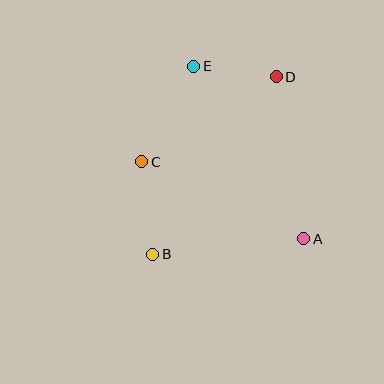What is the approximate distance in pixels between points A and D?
The distance between A and D is approximately 164 pixels.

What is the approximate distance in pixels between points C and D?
The distance between C and D is approximately 159 pixels.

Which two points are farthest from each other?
Points B and D are farthest from each other.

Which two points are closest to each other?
Points D and E are closest to each other.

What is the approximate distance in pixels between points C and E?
The distance between C and E is approximately 109 pixels.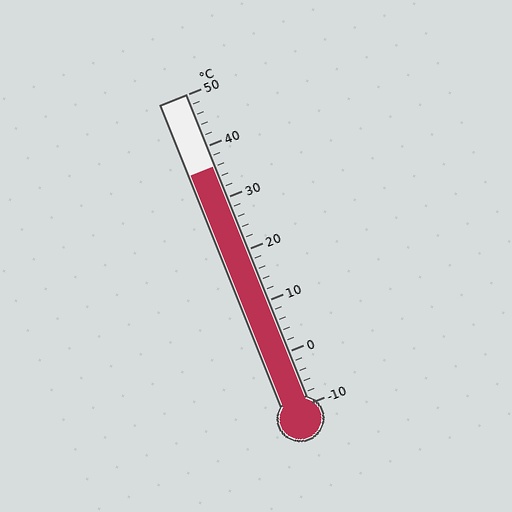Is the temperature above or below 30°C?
The temperature is above 30°C.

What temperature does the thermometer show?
The thermometer shows approximately 36°C.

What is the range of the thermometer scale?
The thermometer scale ranges from -10°C to 50°C.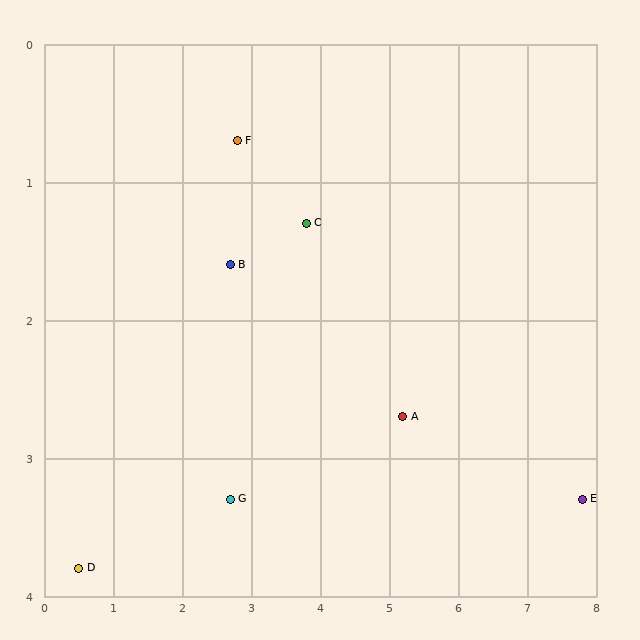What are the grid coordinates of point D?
Point D is at approximately (0.5, 3.8).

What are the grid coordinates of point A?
Point A is at approximately (5.2, 2.7).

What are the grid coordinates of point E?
Point E is at approximately (7.8, 3.3).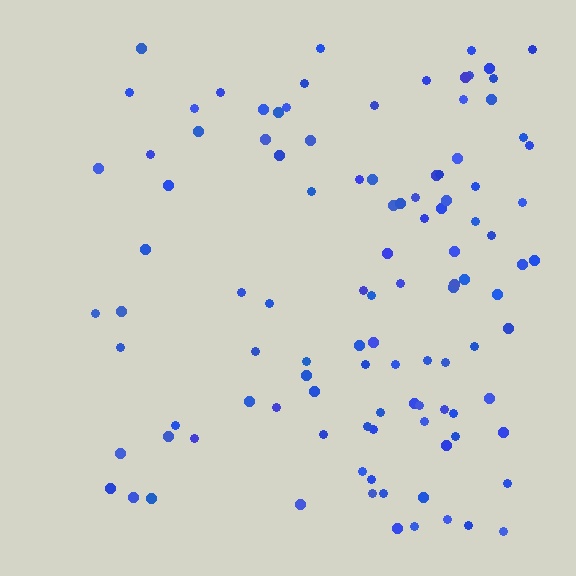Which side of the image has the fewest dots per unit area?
The left.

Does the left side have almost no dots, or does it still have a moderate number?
Still a moderate number, just noticeably fewer than the right.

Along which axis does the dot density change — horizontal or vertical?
Horizontal.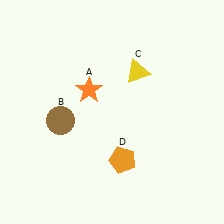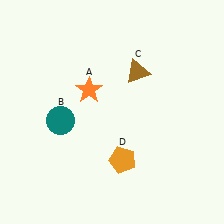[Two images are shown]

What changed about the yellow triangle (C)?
In Image 1, C is yellow. In Image 2, it changed to brown.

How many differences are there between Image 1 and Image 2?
There are 2 differences between the two images.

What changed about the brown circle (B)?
In Image 1, B is brown. In Image 2, it changed to teal.